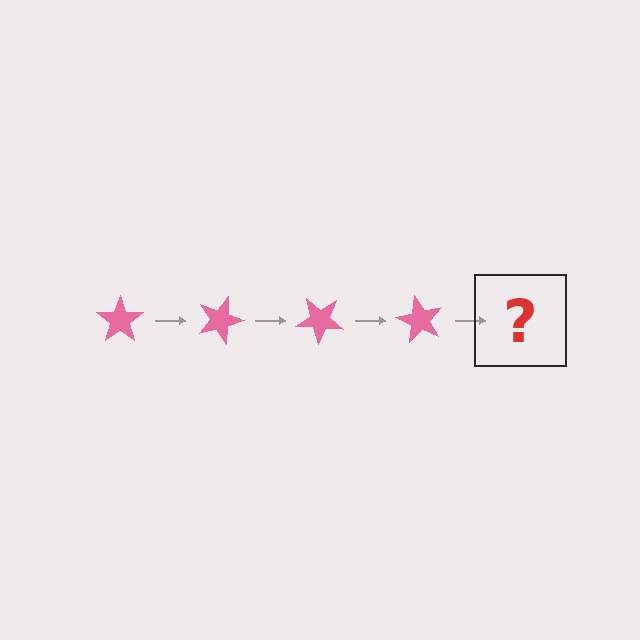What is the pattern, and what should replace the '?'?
The pattern is that the star rotates 20 degrees each step. The '?' should be a pink star rotated 80 degrees.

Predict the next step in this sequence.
The next step is a pink star rotated 80 degrees.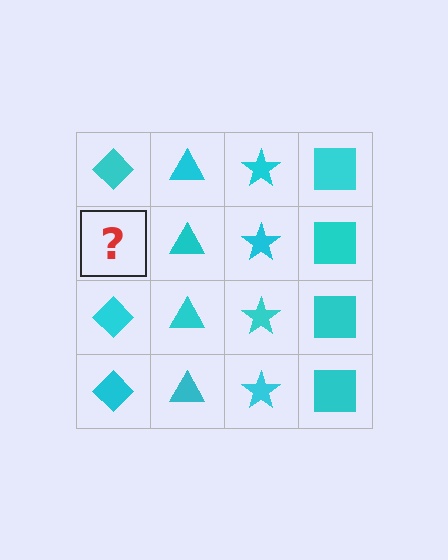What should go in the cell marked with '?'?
The missing cell should contain a cyan diamond.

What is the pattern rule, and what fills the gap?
The rule is that each column has a consistent shape. The gap should be filled with a cyan diamond.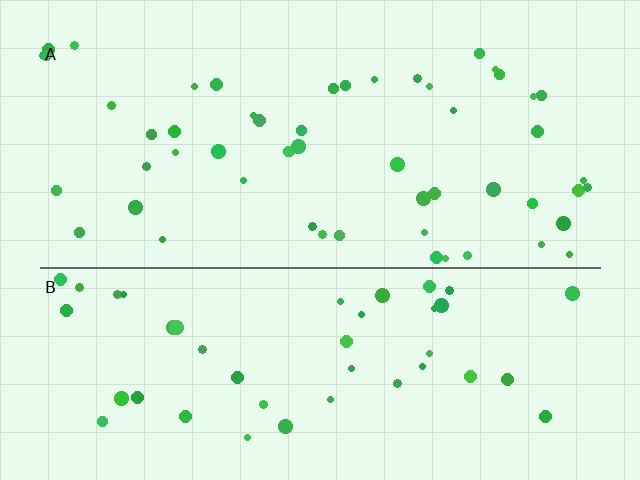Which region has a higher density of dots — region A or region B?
A (the top).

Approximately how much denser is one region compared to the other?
Approximately 1.2× — region A over region B.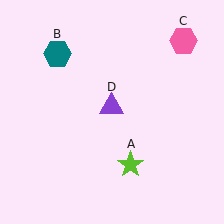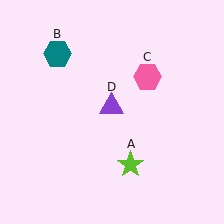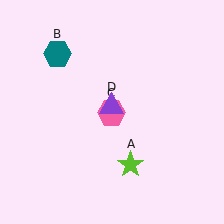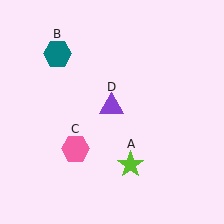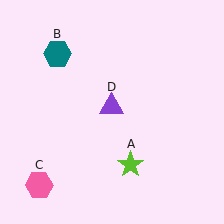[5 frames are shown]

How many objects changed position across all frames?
1 object changed position: pink hexagon (object C).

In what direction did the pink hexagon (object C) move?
The pink hexagon (object C) moved down and to the left.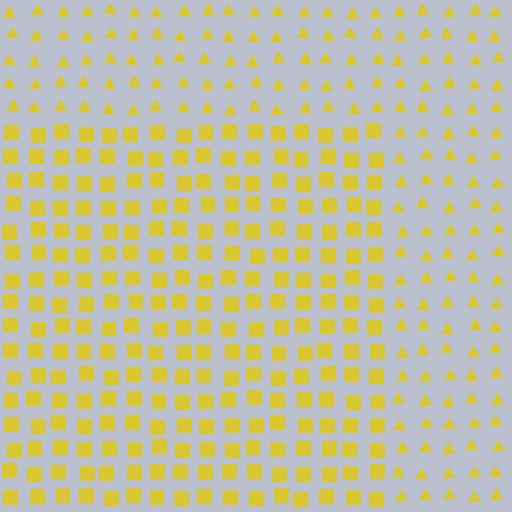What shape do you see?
I see a rectangle.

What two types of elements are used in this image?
The image uses squares inside the rectangle region and triangles outside it.